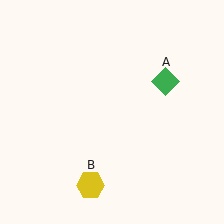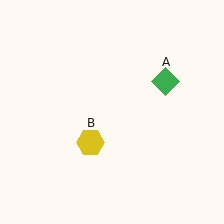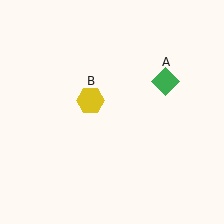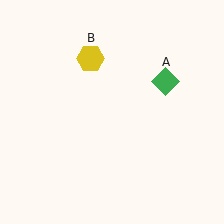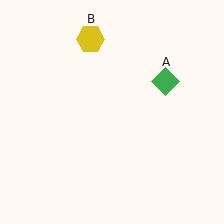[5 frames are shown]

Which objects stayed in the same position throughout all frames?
Green diamond (object A) remained stationary.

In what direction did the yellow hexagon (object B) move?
The yellow hexagon (object B) moved up.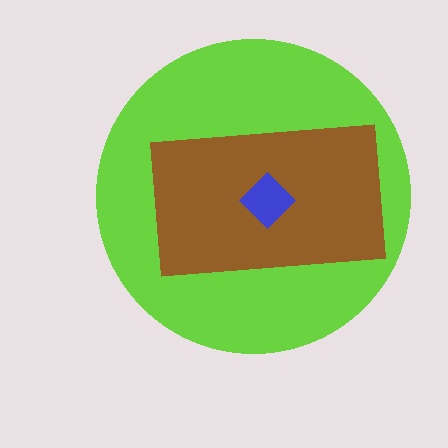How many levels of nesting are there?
3.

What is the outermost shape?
The lime circle.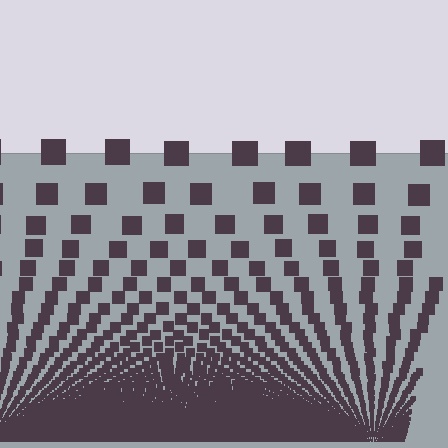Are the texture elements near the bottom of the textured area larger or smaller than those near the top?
Smaller. The gradient is inverted — elements near the bottom are smaller and denser.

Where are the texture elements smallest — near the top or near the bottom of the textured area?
Near the bottom.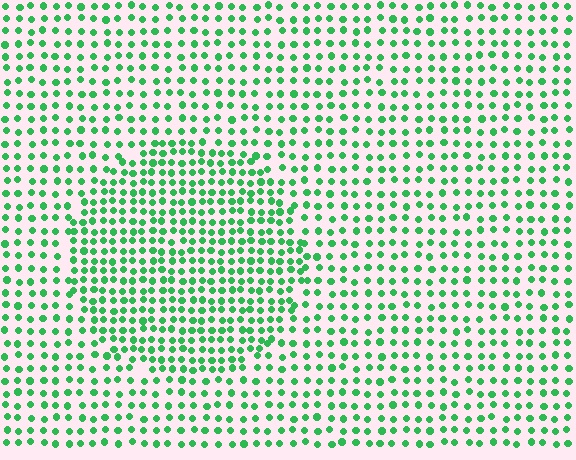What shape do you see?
I see a circle.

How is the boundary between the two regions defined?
The boundary is defined by a change in element density (approximately 1.6x ratio). All elements are the same color, size, and shape.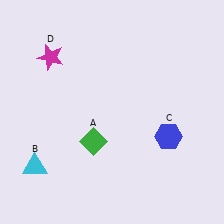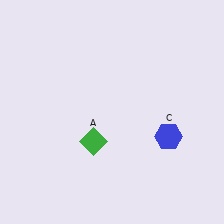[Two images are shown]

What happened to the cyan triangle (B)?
The cyan triangle (B) was removed in Image 2. It was in the bottom-left area of Image 1.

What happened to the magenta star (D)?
The magenta star (D) was removed in Image 2. It was in the top-left area of Image 1.